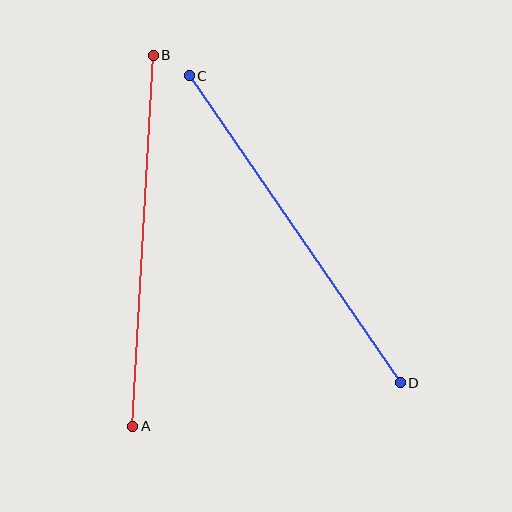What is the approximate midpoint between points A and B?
The midpoint is at approximately (143, 241) pixels.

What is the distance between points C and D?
The distance is approximately 373 pixels.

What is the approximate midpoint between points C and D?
The midpoint is at approximately (295, 229) pixels.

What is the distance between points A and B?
The distance is approximately 371 pixels.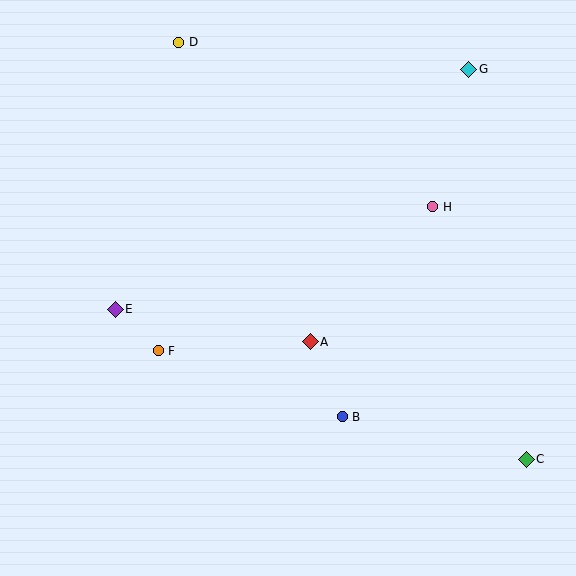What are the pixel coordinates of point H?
Point H is at (433, 207).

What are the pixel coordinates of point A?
Point A is at (310, 342).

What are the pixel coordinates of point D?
Point D is at (179, 42).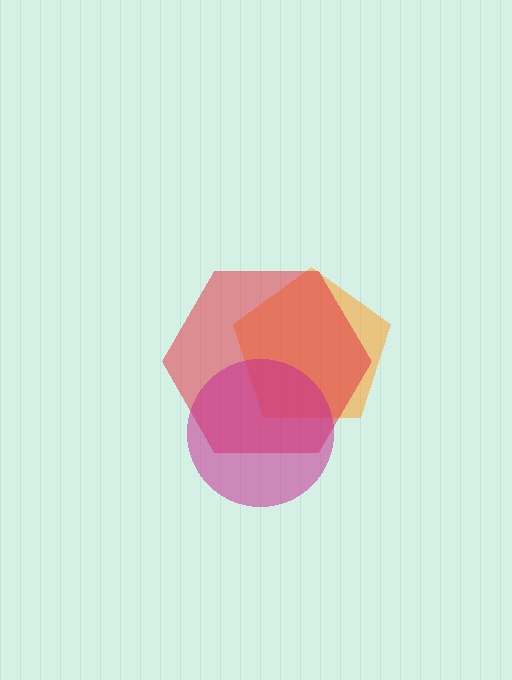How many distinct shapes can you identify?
There are 3 distinct shapes: an orange pentagon, a red hexagon, a magenta circle.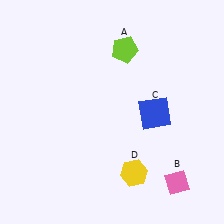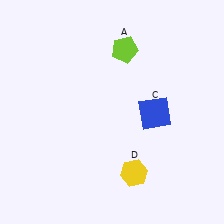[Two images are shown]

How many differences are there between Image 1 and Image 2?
There is 1 difference between the two images.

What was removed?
The pink diamond (B) was removed in Image 2.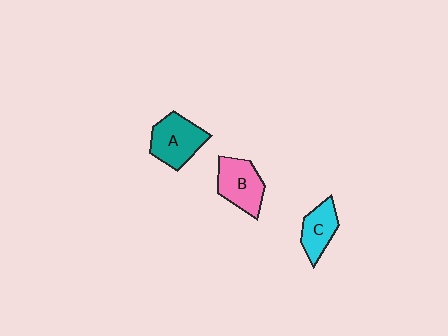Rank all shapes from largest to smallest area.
From largest to smallest: A (teal), B (pink), C (cyan).